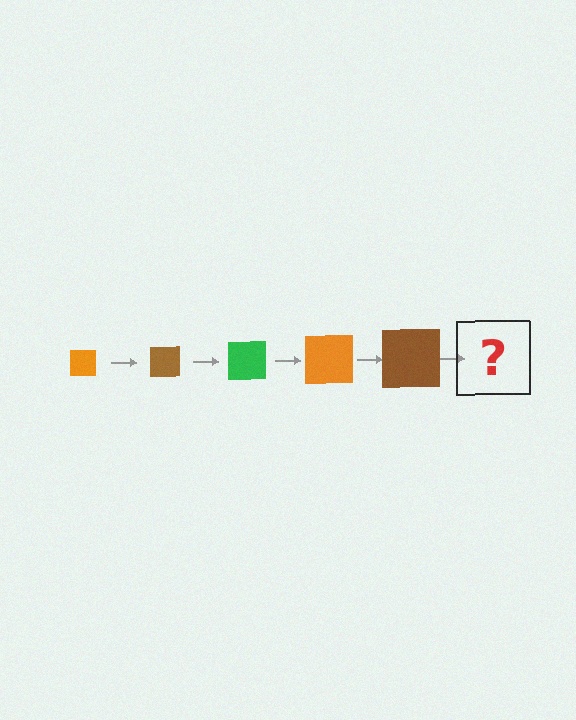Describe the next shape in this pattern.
It should be a green square, larger than the previous one.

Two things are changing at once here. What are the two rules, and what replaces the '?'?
The two rules are that the square grows larger each step and the color cycles through orange, brown, and green. The '?' should be a green square, larger than the previous one.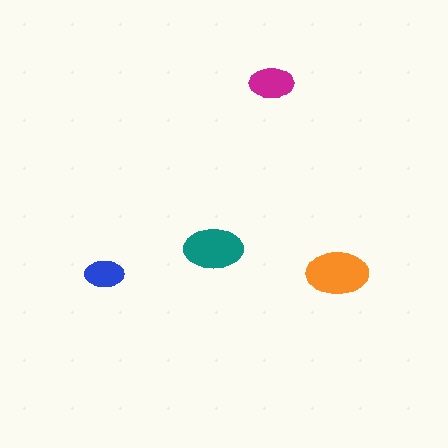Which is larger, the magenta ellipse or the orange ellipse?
The orange one.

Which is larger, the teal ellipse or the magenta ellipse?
The teal one.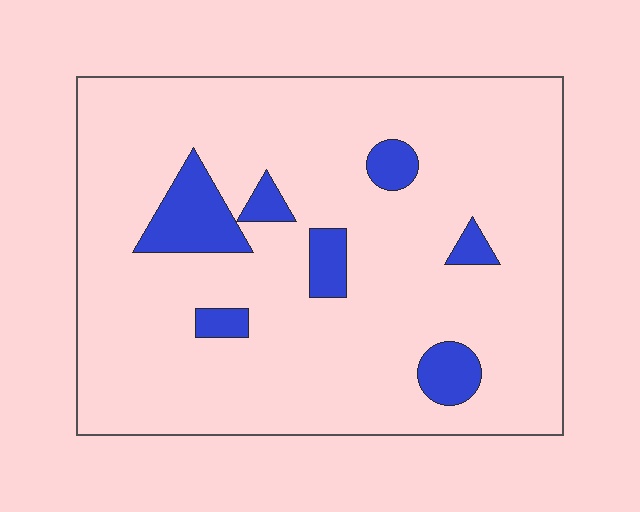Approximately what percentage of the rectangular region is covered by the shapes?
Approximately 10%.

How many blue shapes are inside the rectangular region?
7.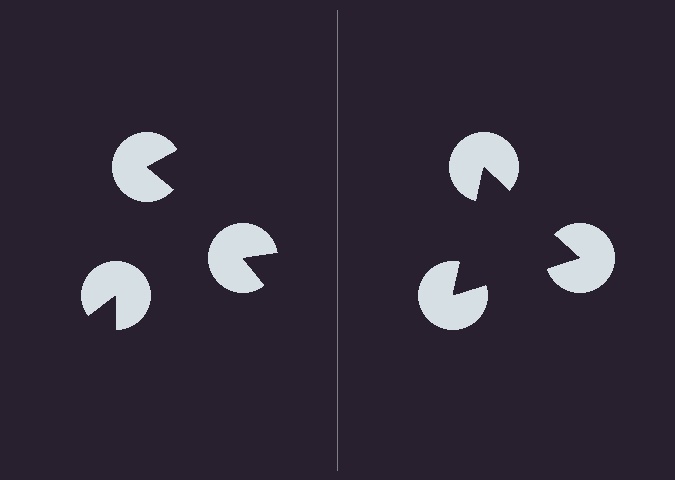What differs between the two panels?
The pac-man discs are positioned identically on both sides; only the wedge orientations differ. On the right they align to a triangle; on the left they are misaligned.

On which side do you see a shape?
An illusory triangle appears on the right side. On the left side the wedge cuts are rotated, so no coherent shape forms.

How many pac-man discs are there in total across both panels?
6 — 3 on each side.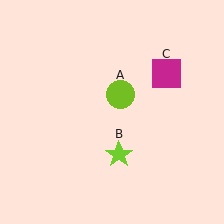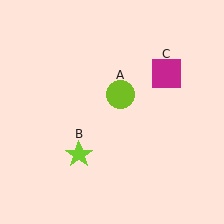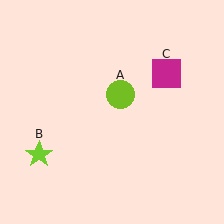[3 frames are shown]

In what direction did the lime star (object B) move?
The lime star (object B) moved left.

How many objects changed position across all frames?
1 object changed position: lime star (object B).